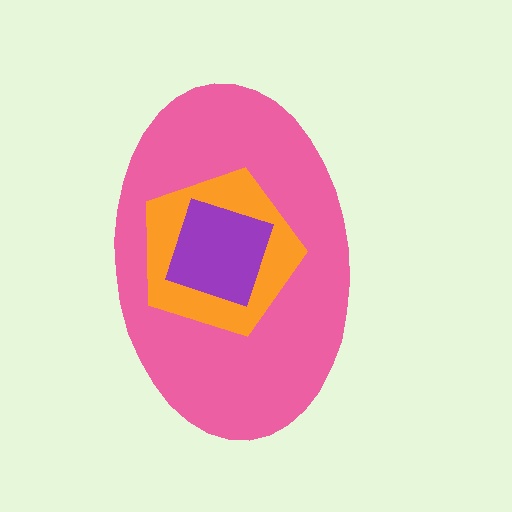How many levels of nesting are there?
3.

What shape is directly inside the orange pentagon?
The purple diamond.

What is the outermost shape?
The pink ellipse.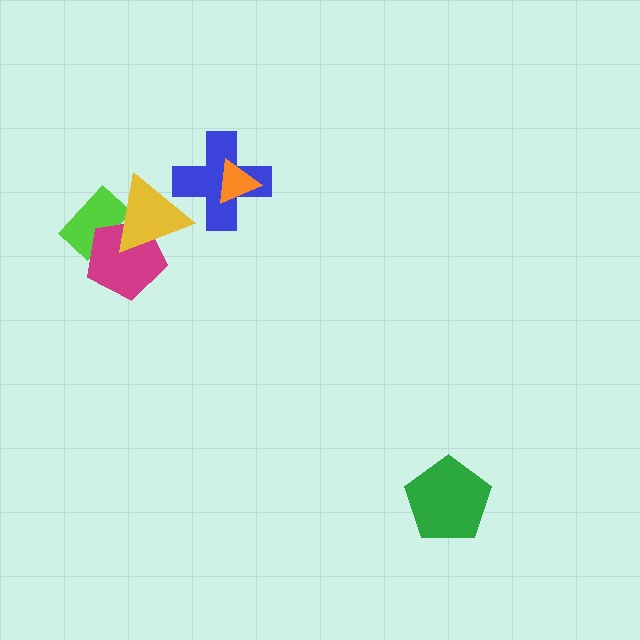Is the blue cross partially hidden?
Yes, it is partially covered by another shape.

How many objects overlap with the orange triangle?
1 object overlaps with the orange triangle.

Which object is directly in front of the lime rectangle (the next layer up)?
The magenta pentagon is directly in front of the lime rectangle.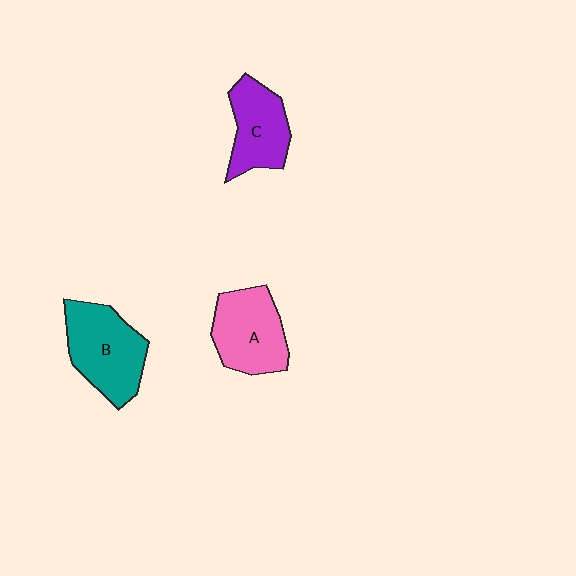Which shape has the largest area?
Shape B (teal).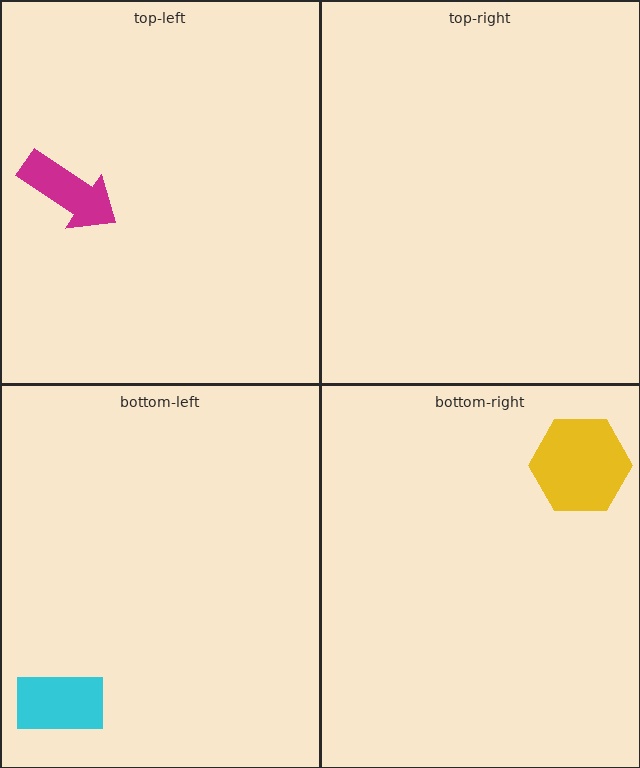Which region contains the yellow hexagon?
The bottom-right region.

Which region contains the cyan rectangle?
The bottom-left region.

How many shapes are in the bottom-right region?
1.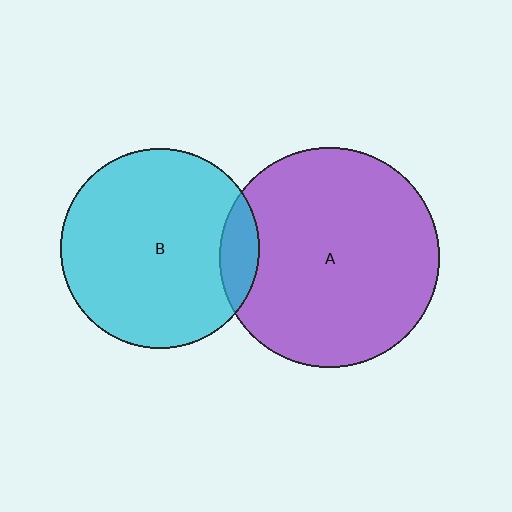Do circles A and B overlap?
Yes.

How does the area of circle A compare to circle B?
Approximately 1.2 times.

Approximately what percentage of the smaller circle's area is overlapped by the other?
Approximately 10%.